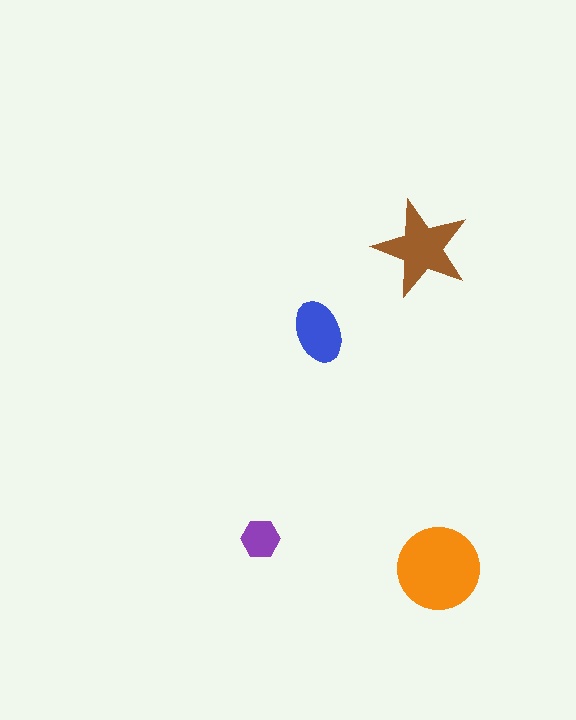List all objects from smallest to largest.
The purple hexagon, the blue ellipse, the brown star, the orange circle.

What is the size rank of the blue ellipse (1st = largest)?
3rd.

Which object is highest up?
The brown star is topmost.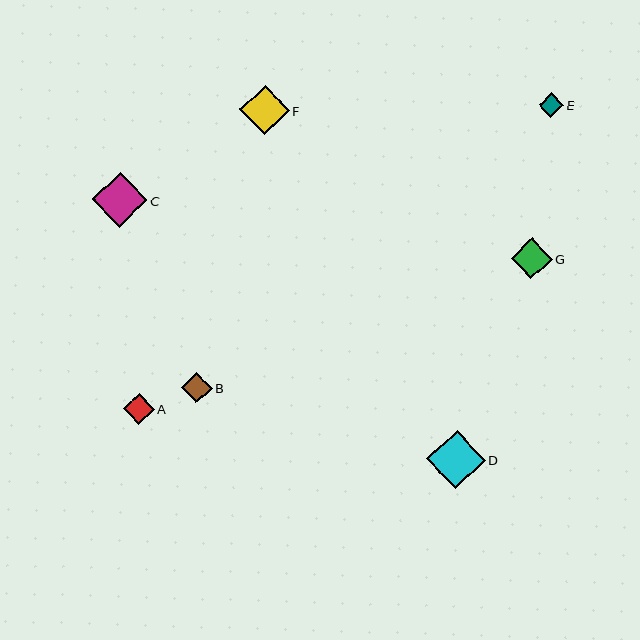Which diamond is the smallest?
Diamond E is the smallest with a size of approximately 25 pixels.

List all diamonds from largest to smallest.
From largest to smallest: D, C, F, G, A, B, E.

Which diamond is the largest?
Diamond D is the largest with a size of approximately 58 pixels.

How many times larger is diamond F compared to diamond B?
Diamond F is approximately 1.6 times the size of diamond B.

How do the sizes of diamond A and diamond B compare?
Diamond A and diamond B are approximately the same size.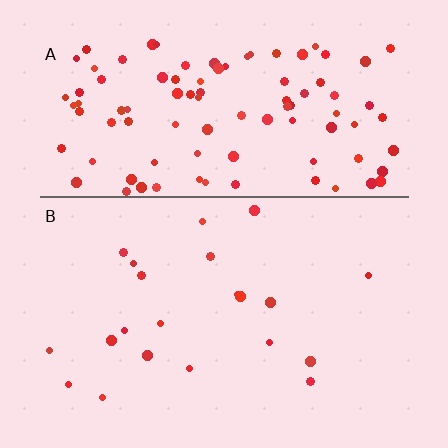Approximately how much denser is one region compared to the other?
Approximately 4.7× — region A over region B.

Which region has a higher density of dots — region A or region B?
A (the top).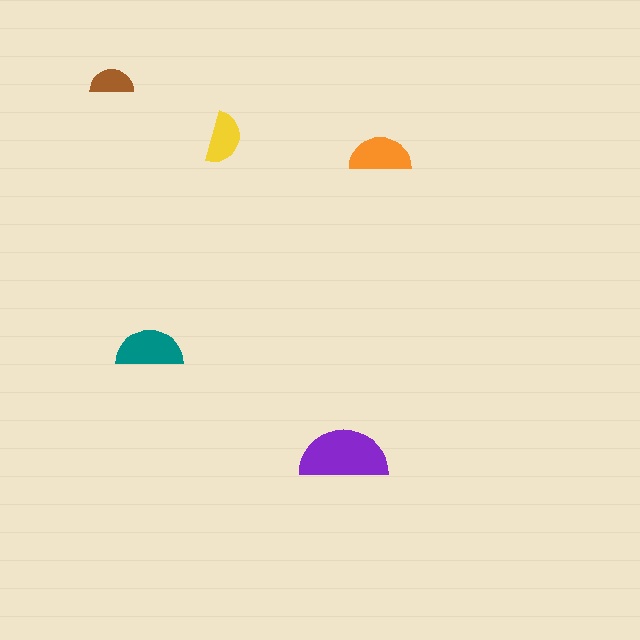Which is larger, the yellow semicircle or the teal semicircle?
The teal one.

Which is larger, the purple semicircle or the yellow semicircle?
The purple one.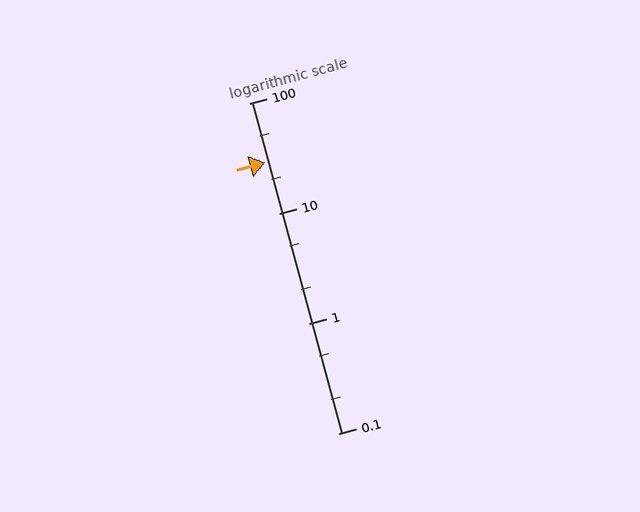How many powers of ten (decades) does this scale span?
The scale spans 3 decades, from 0.1 to 100.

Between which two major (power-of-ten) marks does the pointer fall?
The pointer is between 10 and 100.